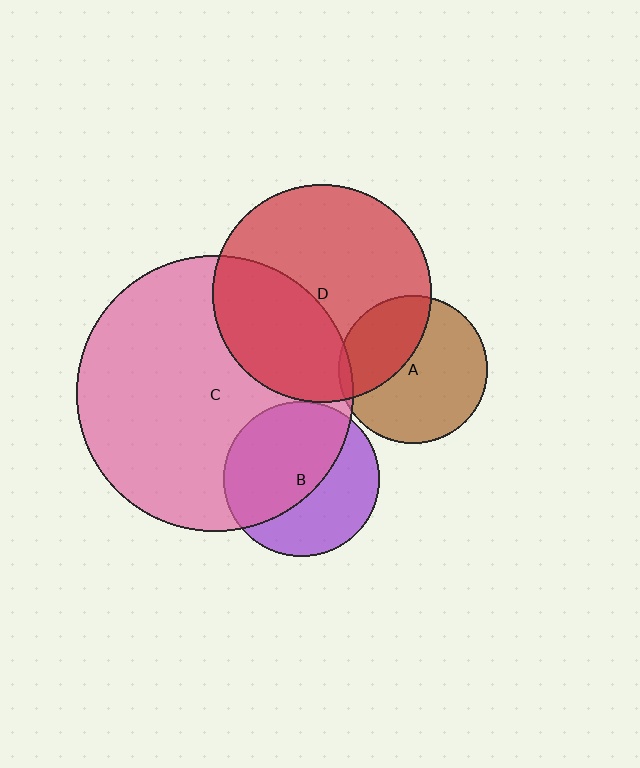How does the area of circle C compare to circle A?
Approximately 3.5 times.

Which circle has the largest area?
Circle C (pink).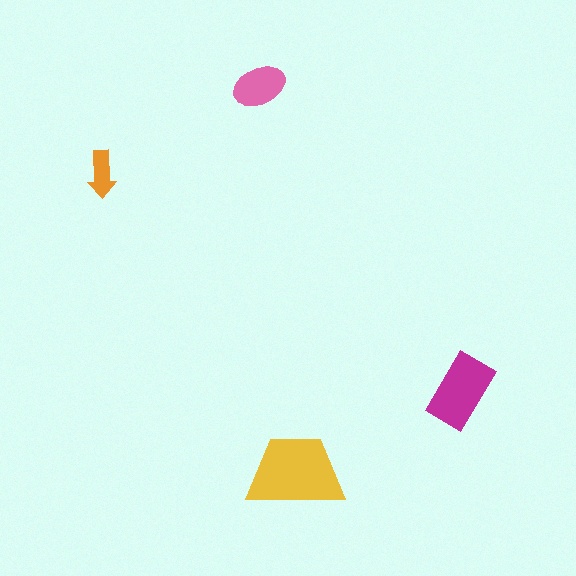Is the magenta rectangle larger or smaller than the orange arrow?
Larger.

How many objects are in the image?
There are 4 objects in the image.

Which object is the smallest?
The orange arrow.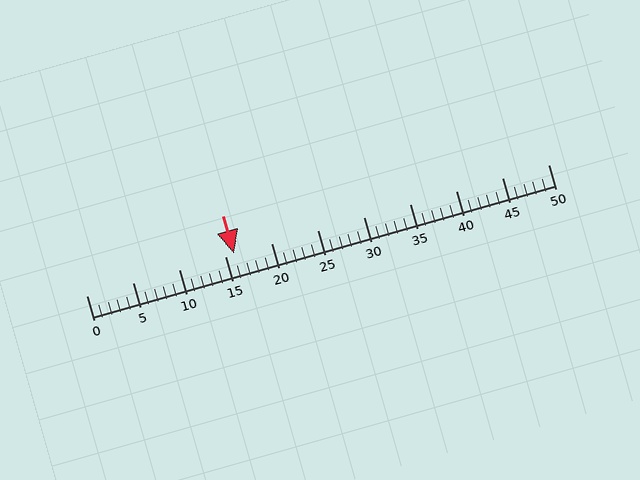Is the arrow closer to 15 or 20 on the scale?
The arrow is closer to 15.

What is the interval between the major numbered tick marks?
The major tick marks are spaced 5 units apart.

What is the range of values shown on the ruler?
The ruler shows values from 0 to 50.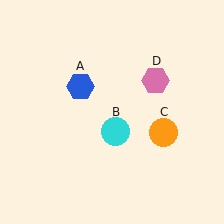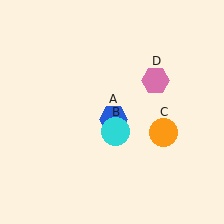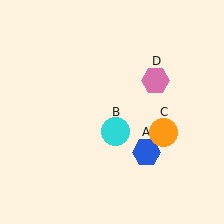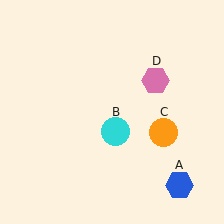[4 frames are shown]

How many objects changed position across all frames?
1 object changed position: blue hexagon (object A).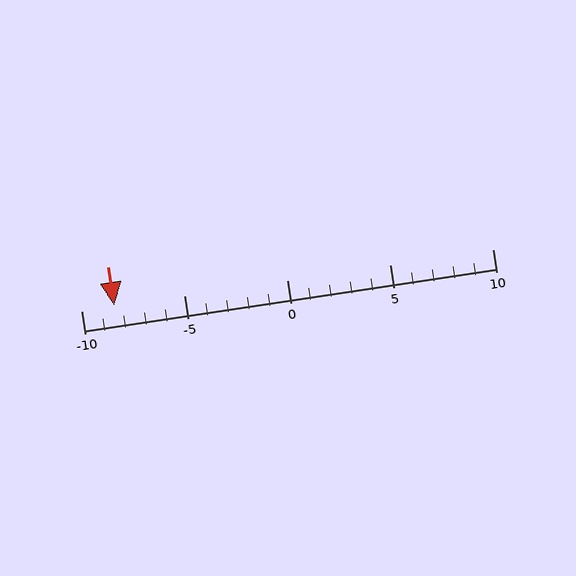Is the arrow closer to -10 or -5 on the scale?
The arrow is closer to -10.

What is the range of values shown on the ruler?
The ruler shows values from -10 to 10.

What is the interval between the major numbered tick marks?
The major tick marks are spaced 5 units apart.